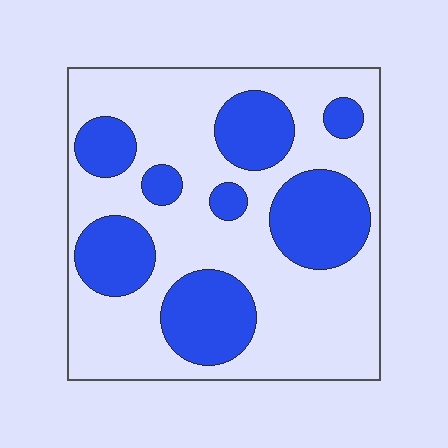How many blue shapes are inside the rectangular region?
8.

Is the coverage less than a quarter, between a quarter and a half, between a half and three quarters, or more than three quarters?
Between a quarter and a half.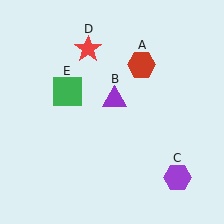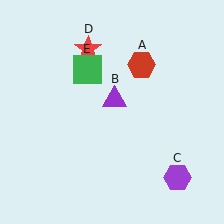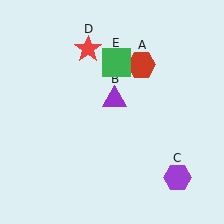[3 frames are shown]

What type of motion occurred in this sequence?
The green square (object E) rotated clockwise around the center of the scene.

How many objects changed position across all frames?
1 object changed position: green square (object E).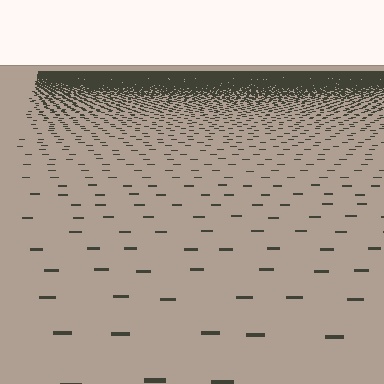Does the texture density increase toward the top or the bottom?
Density increases toward the top.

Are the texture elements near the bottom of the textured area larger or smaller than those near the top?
Larger. Near the bottom, elements are closer to the viewer and appear at a bigger on-screen size.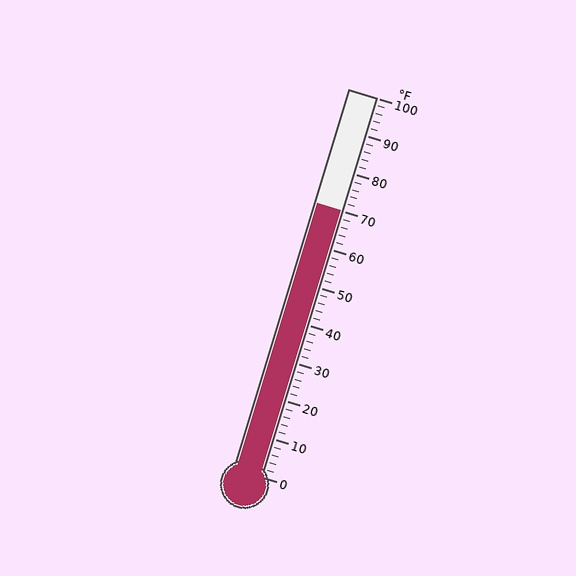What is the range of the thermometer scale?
The thermometer scale ranges from 0°F to 100°F.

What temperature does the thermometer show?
The thermometer shows approximately 70°F.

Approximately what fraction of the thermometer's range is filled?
The thermometer is filled to approximately 70% of its range.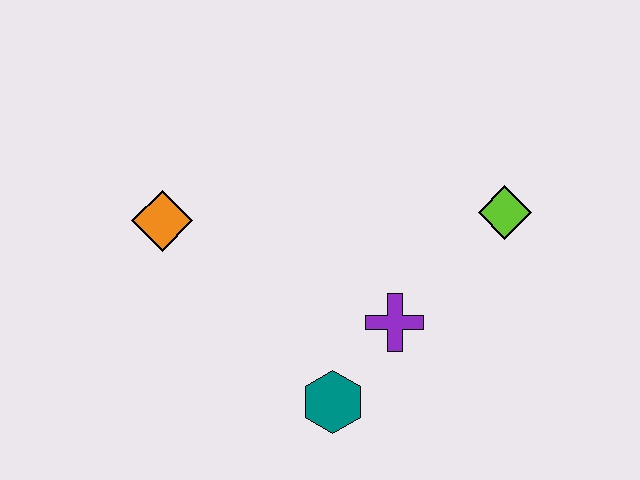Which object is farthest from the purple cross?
The orange diamond is farthest from the purple cross.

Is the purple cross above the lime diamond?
No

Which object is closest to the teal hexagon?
The purple cross is closest to the teal hexagon.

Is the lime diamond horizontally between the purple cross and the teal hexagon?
No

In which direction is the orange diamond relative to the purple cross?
The orange diamond is to the left of the purple cross.